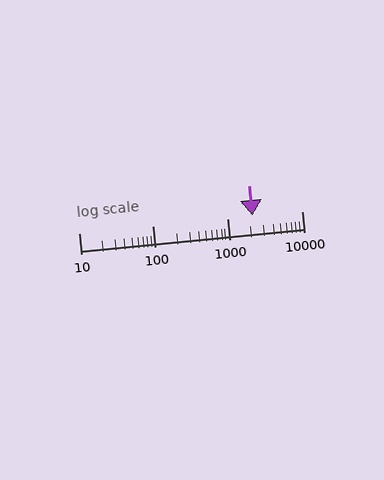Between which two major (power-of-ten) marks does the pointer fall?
The pointer is between 1000 and 10000.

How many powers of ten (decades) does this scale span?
The scale spans 3 decades, from 10 to 10000.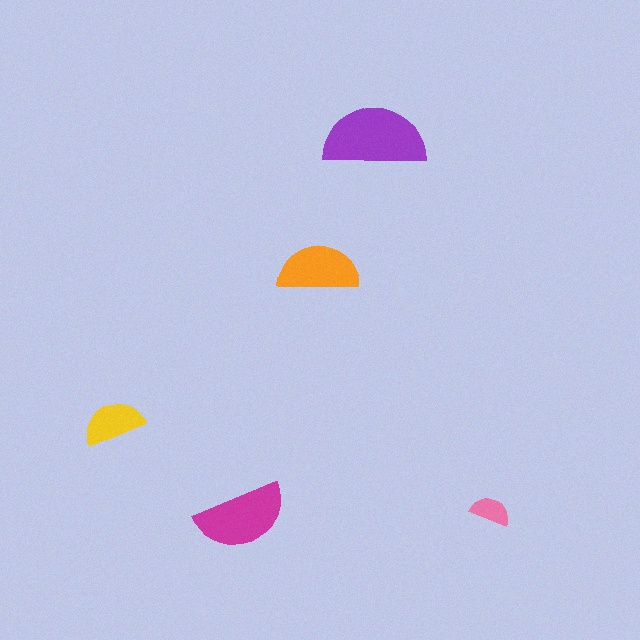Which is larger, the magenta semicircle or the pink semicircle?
The magenta one.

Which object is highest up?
The purple semicircle is topmost.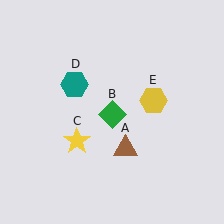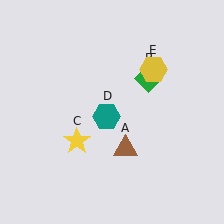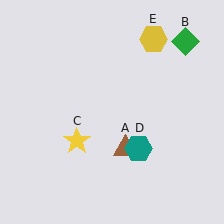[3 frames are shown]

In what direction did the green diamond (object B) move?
The green diamond (object B) moved up and to the right.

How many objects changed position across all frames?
3 objects changed position: green diamond (object B), teal hexagon (object D), yellow hexagon (object E).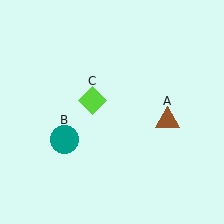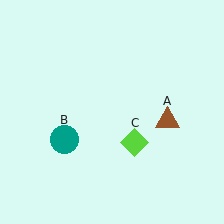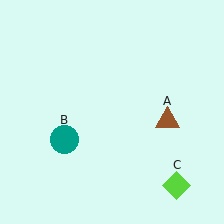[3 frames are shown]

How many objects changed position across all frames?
1 object changed position: lime diamond (object C).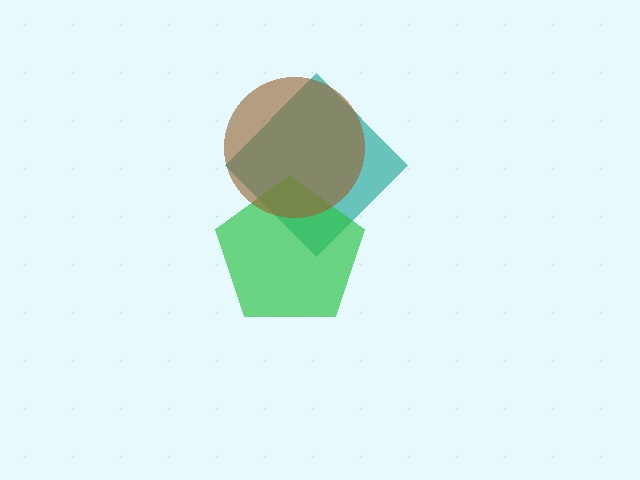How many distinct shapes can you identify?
There are 3 distinct shapes: a teal diamond, a green pentagon, a brown circle.